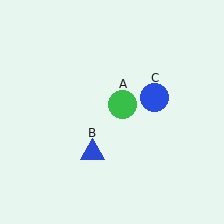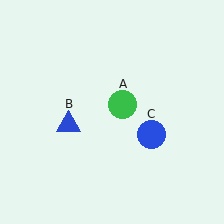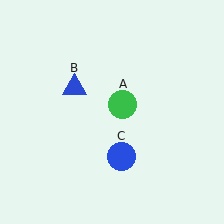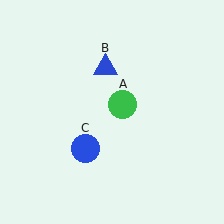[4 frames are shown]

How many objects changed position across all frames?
2 objects changed position: blue triangle (object B), blue circle (object C).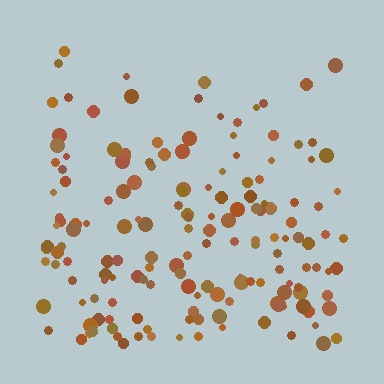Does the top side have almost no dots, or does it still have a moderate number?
Still a moderate number, just noticeably fewer than the bottom.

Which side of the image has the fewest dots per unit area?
The top.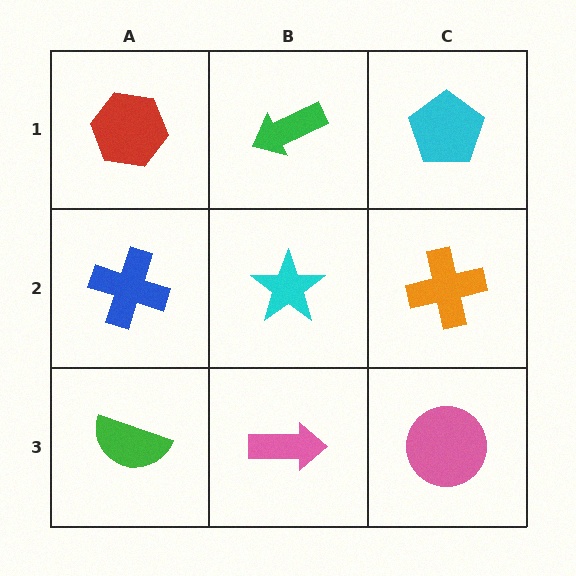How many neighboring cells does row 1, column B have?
3.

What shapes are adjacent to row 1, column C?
An orange cross (row 2, column C), a green arrow (row 1, column B).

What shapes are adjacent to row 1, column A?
A blue cross (row 2, column A), a green arrow (row 1, column B).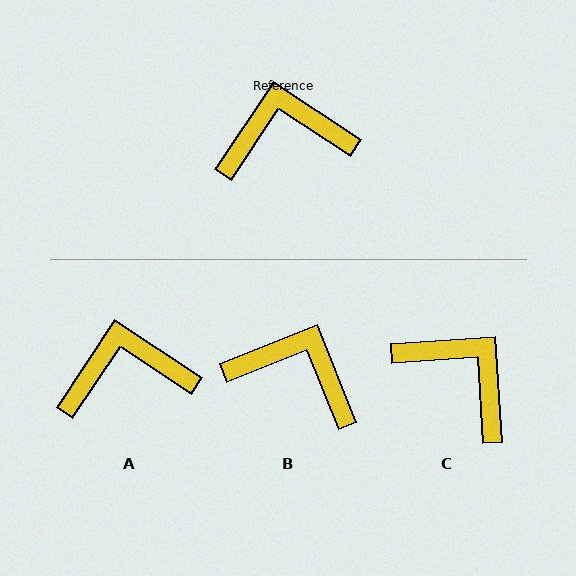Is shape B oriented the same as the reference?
No, it is off by about 35 degrees.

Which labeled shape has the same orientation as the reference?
A.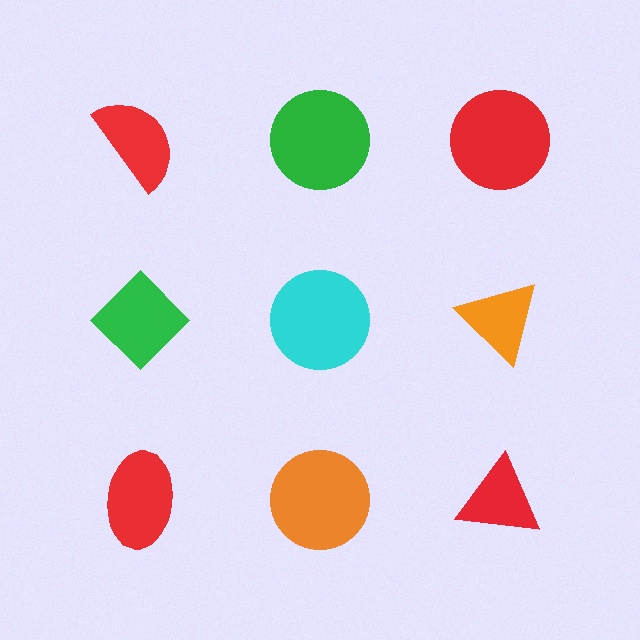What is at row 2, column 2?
A cyan circle.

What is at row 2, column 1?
A green diamond.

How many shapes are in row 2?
3 shapes.